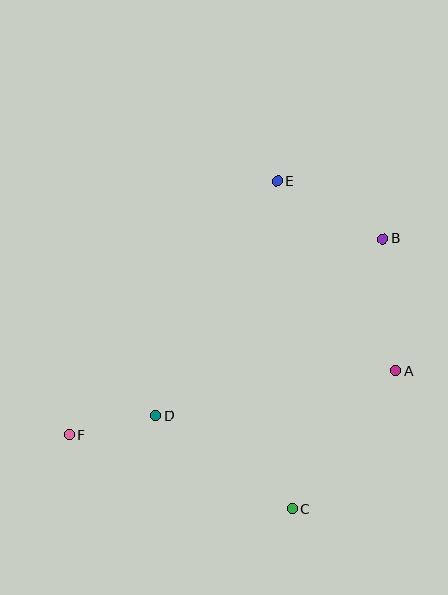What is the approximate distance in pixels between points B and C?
The distance between B and C is approximately 285 pixels.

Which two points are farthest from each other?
Points B and F are farthest from each other.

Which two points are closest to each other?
Points D and F are closest to each other.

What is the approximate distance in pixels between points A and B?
The distance between A and B is approximately 133 pixels.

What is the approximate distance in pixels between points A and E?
The distance between A and E is approximately 224 pixels.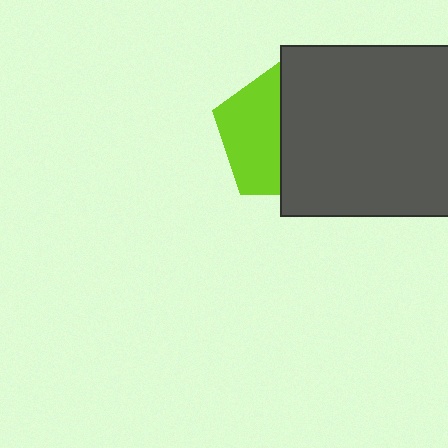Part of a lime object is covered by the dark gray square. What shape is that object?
It is a pentagon.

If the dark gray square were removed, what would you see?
You would see the complete lime pentagon.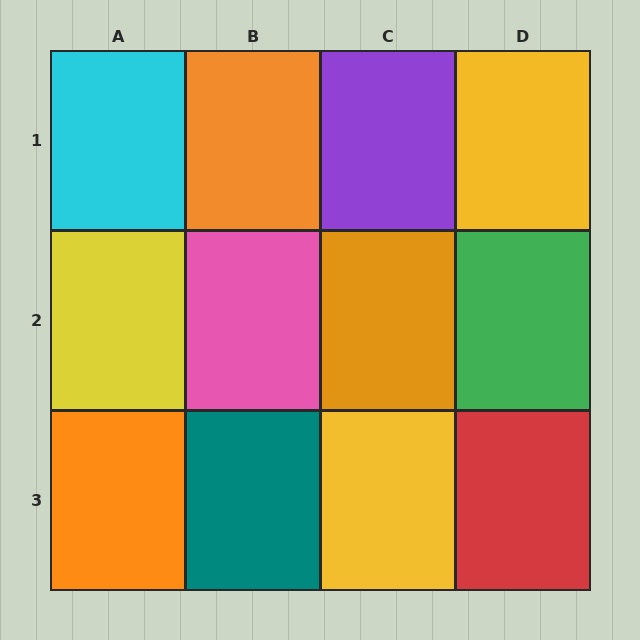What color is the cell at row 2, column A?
Yellow.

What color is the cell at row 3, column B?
Teal.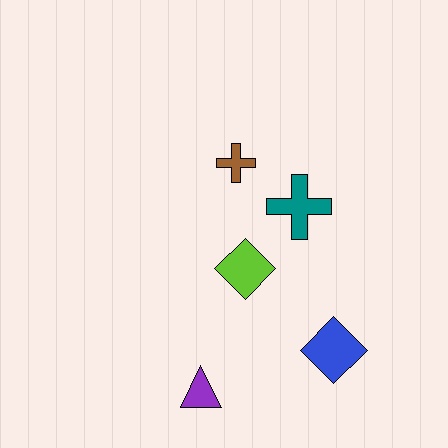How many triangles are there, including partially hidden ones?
There is 1 triangle.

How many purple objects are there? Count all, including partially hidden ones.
There is 1 purple object.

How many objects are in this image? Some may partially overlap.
There are 5 objects.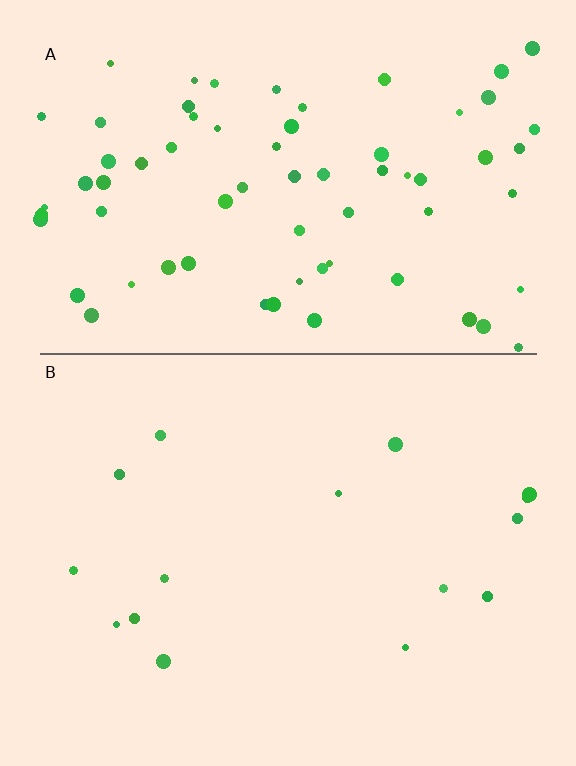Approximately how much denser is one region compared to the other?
Approximately 4.5× — region A over region B.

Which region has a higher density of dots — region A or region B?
A (the top).